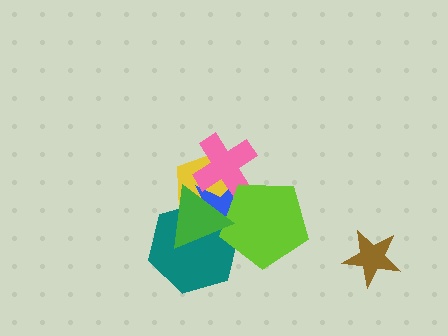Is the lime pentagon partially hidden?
Yes, it is partially covered by another shape.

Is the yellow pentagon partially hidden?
Yes, it is partially covered by another shape.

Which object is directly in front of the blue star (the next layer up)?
The teal hexagon is directly in front of the blue star.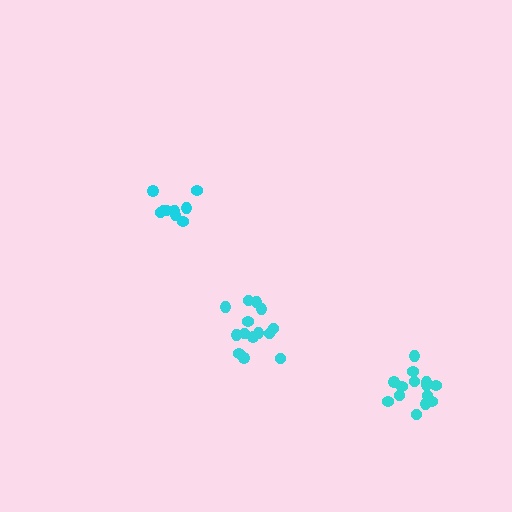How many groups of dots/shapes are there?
There are 3 groups.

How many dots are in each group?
Group 1: 9 dots, Group 2: 14 dots, Group 3: 14 dots (37 total).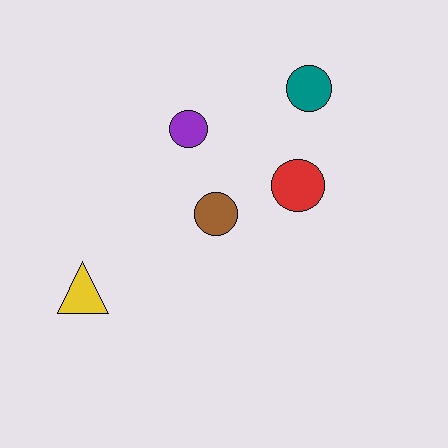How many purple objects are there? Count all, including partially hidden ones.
There is 1 purple object.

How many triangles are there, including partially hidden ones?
There is 1 triangle.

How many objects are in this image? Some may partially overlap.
There are 5 objects.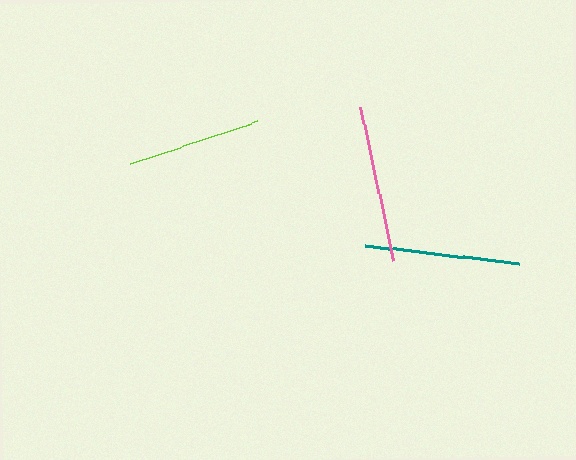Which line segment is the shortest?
The lime line is the shortest at approximately 134 pixels.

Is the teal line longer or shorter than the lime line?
The teal line is longer than the lime line.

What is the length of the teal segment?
The teal segment is approximately 154 pixels long.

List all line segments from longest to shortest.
From longest to shortest: pink, teal, lime.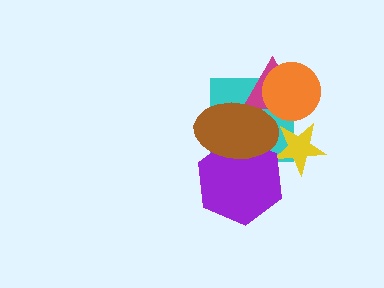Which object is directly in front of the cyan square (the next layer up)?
The magenta triangle is directly in front of the cyan square.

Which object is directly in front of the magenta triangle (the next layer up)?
The orange circle is directly in front of the magenta triangle.